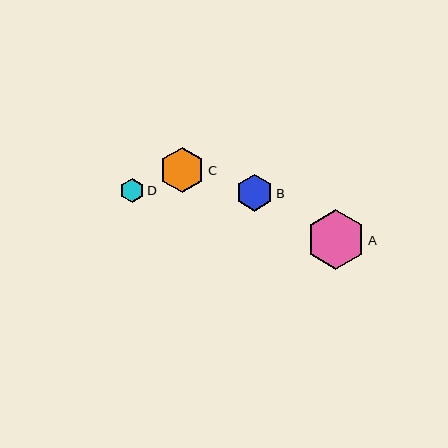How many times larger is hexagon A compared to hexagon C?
Hexagon A is approximately 1.3 times the size of hexagon C.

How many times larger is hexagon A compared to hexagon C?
Hexagon A is approximately 1.3 times the size of hexagon C.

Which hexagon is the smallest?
Hexagon D is the smallest with a size of approximately 24 pixels.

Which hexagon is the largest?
Hexagon A is the largest with a size of approximately 59 pixels.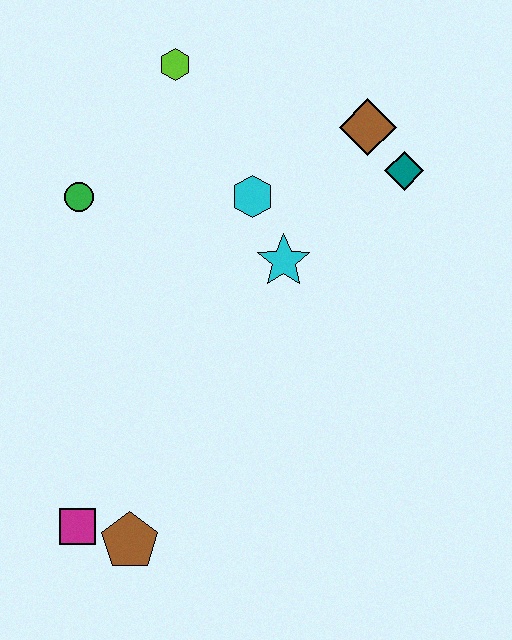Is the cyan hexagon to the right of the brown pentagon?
Yes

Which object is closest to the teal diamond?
The brown diamond is closest to the teal diamond.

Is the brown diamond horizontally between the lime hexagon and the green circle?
No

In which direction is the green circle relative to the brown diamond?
The green circle is to the left of the brown diamond.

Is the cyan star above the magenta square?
Yes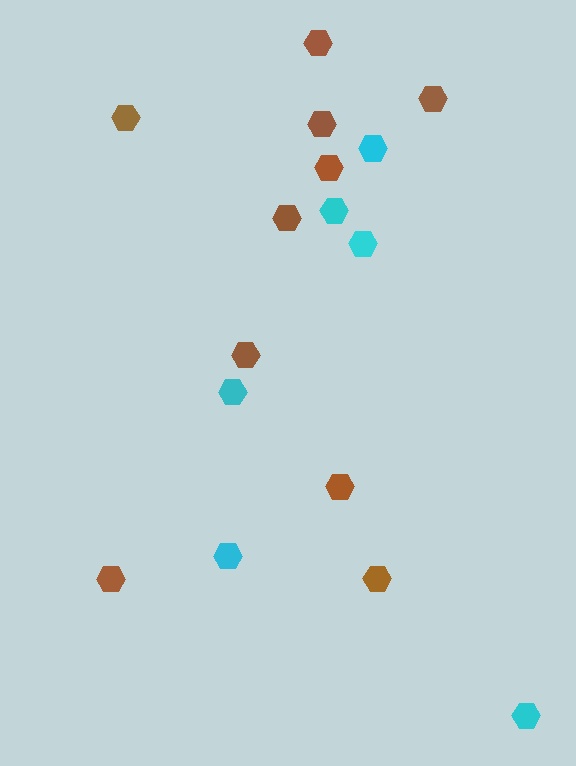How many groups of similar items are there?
There are 2 groups: one group of cyan hexagons (6) and one group of brown hexagons (10).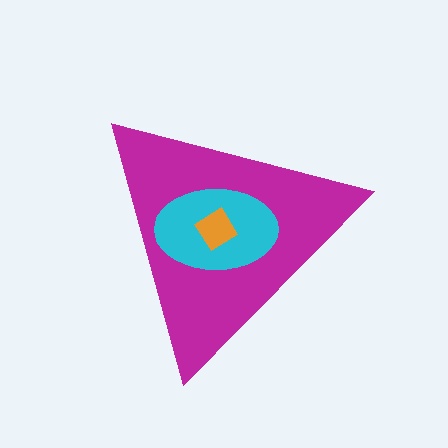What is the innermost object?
The orange diamond.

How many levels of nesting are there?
3.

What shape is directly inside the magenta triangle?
The cyan ellipse.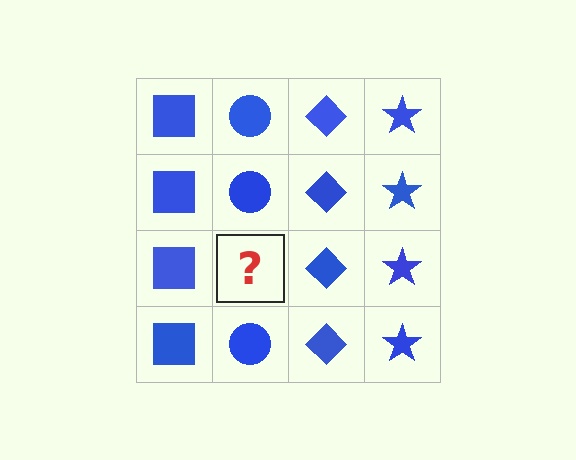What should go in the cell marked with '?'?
The missing cell should contain a blue circle.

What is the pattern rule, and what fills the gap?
The rule is that each column has a consistent shape. The gap should be filled with a blue circle.